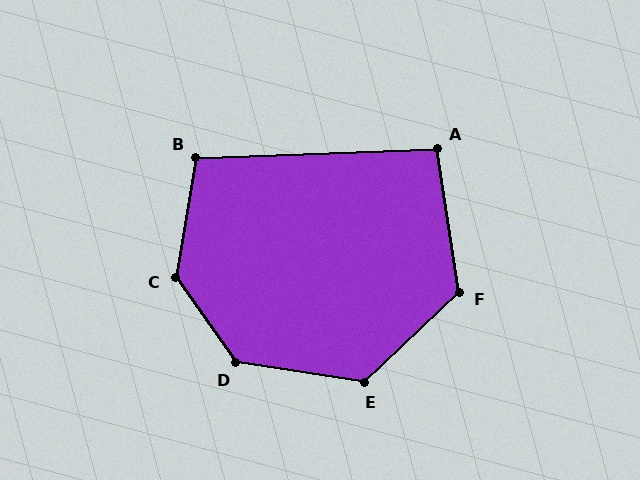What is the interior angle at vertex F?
Approximately 125 degrees (obtuse).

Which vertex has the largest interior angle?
C, at approximately 135 degrees.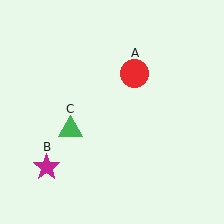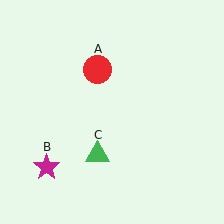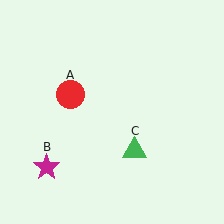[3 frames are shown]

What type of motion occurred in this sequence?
The red circle (object A), green triangle (object C) rotated counterclockwise around the center of the scene.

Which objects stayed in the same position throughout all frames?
Magenta star (object B) remained stationary.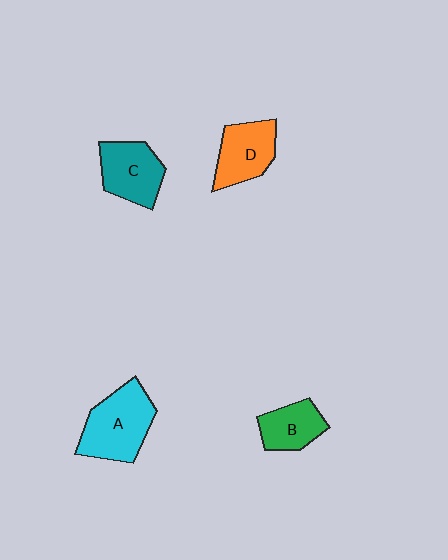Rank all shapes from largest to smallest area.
From largest to smallest: A (cyan), C (teal), D (orange), B (green).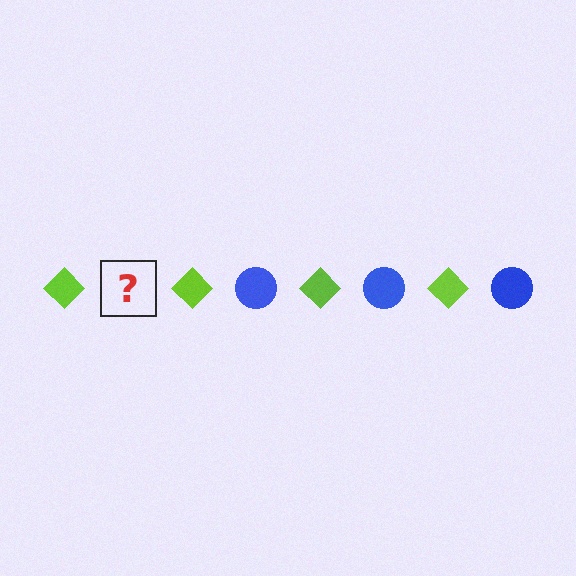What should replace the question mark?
The question mark should be replaced with a blue circle.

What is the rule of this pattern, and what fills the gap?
The rule is that the pattern alternates between lime diamond and blue circle. The gap should be filled with a blue circle.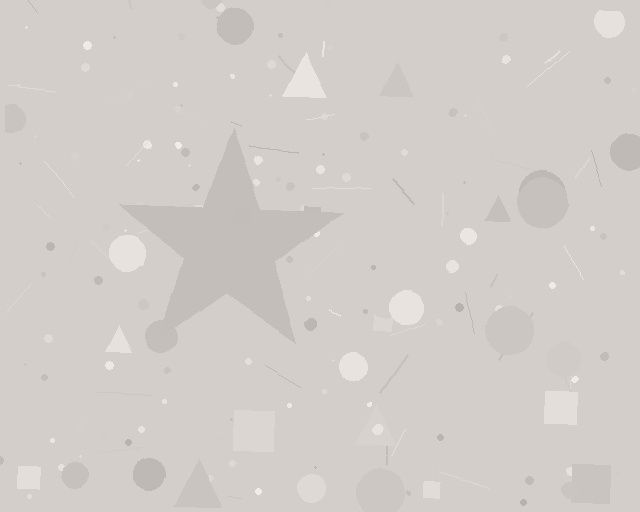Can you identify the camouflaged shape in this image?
The camouflaged shape is a star.